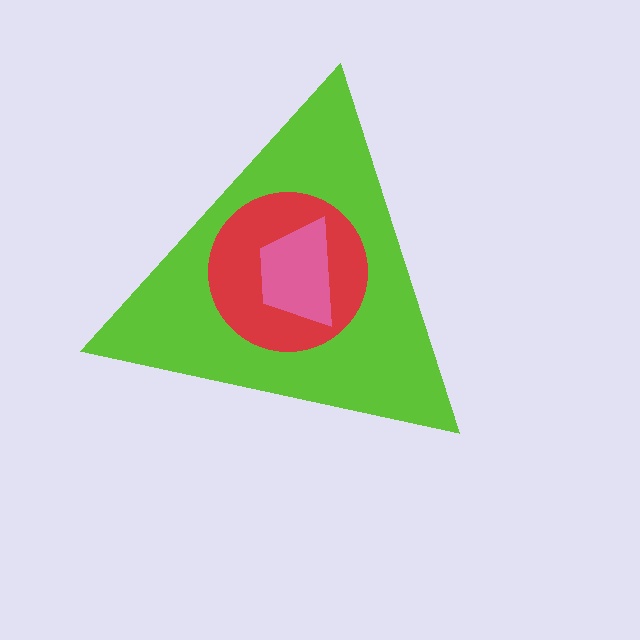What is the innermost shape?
The pink trapezoid.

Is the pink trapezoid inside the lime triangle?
Yes.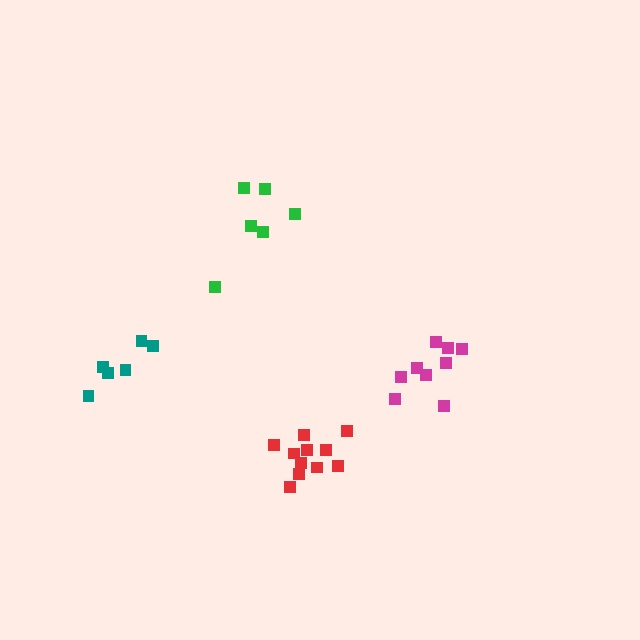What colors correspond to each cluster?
The clusters are colored: magenta, teal, red, green.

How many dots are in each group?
Group 1: 9 dots, Group 2: 6 dots, Group 3: 11 dots, Group 4: 6 dots (32 total).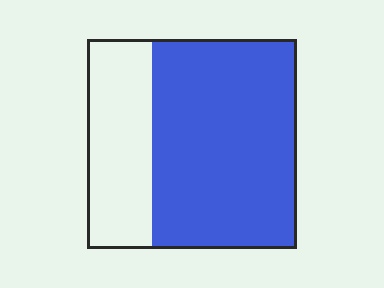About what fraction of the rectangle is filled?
About two thirds (2/3).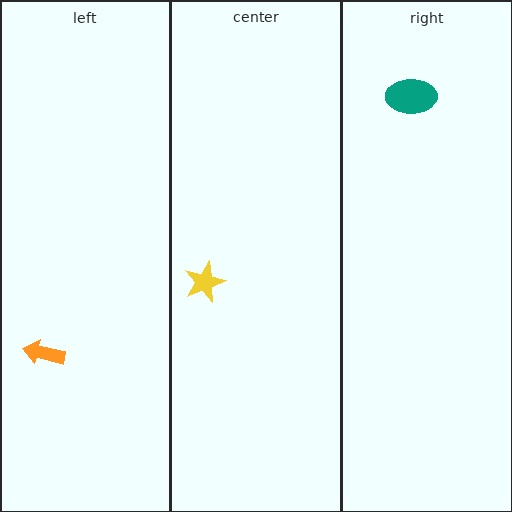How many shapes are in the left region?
1.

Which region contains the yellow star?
The center region.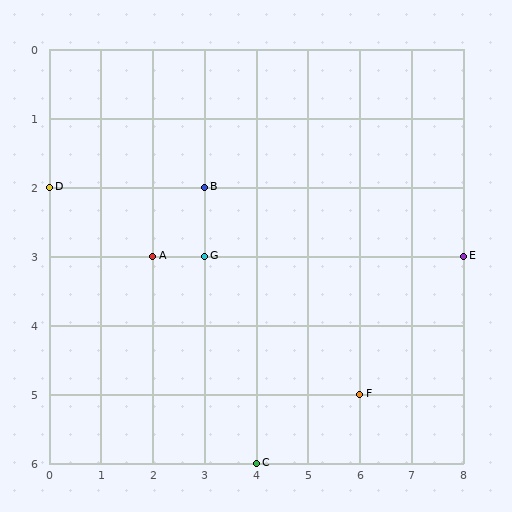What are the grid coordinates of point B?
Point B is at grid coordinates (3, 2).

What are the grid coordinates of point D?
Point D is at grid coordinates (0, 2).